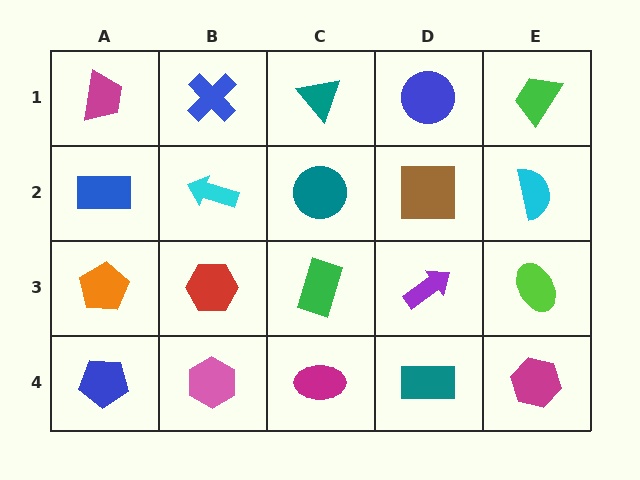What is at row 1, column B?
A blue cross.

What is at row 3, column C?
A green rectangle.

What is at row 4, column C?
A magenta ellipse.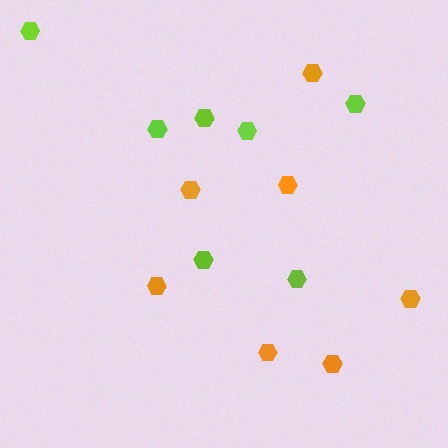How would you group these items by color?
There are 2 groups: one group of lime hexagons (7) and one group of orange hexagons (7).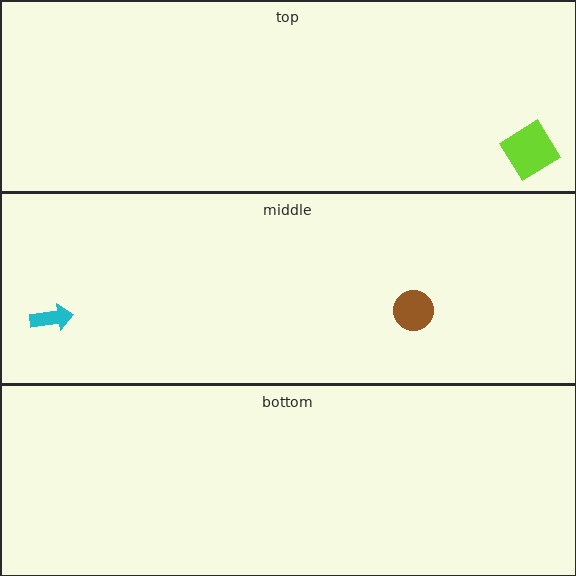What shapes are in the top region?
The lime diamond.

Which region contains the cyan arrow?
The middle region.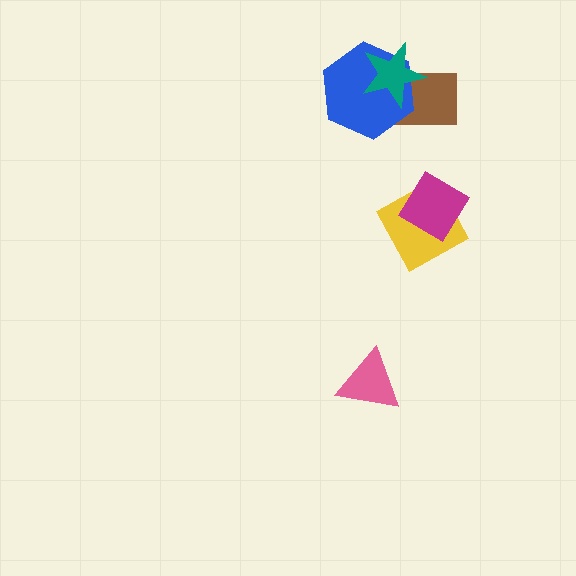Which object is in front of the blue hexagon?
The teal star is in front of the blue hexagon.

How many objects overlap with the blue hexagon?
2 objects overlap with the blue hexagon.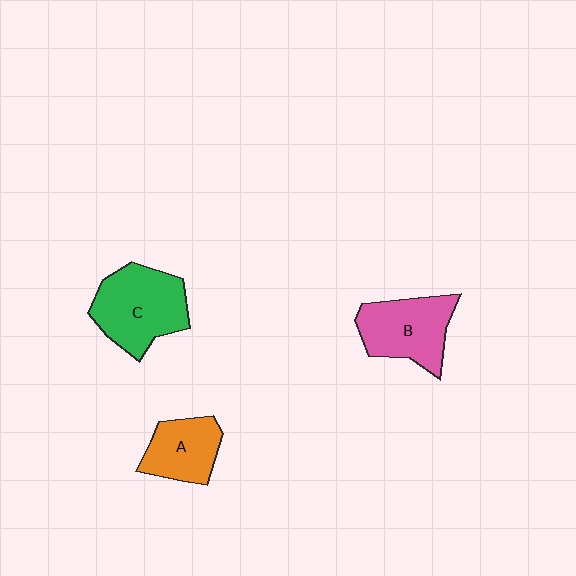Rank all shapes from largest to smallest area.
From largest to smallest: C (green), B (pink), A (orange).